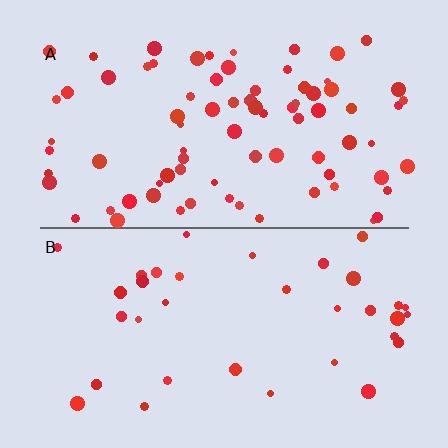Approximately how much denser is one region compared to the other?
Approximately 2.3× — region A over region B.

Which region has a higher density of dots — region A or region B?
A (the top).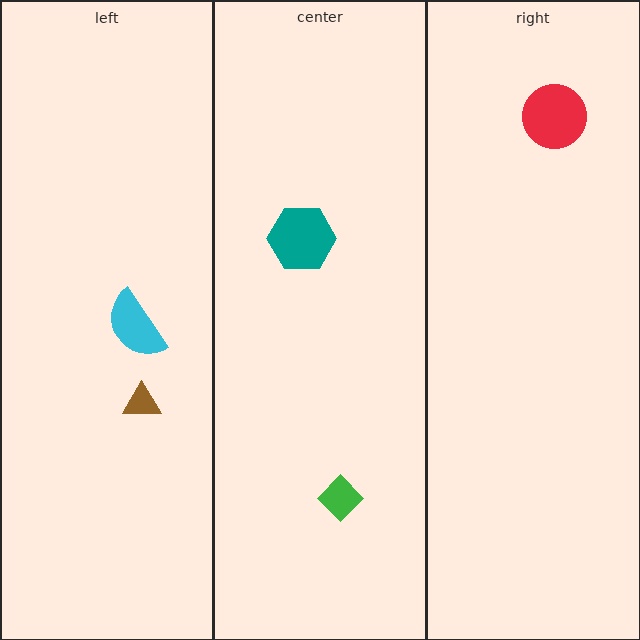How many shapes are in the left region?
2.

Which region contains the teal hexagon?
The center region.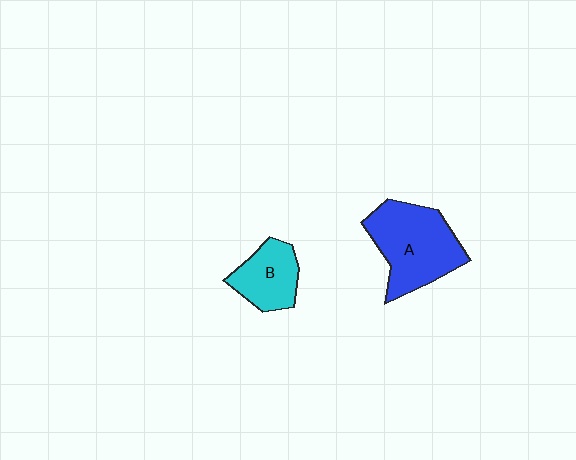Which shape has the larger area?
Shape A (blue).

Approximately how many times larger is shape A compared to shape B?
Approximately 1.8 times.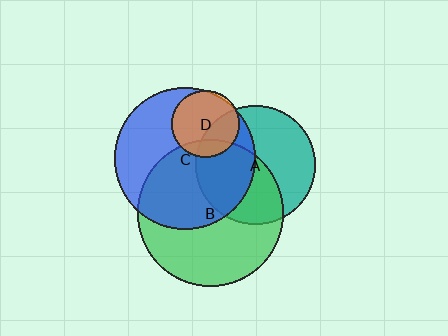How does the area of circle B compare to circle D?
Approximately 4.7 times.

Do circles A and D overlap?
Yes.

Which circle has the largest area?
Circle B (green).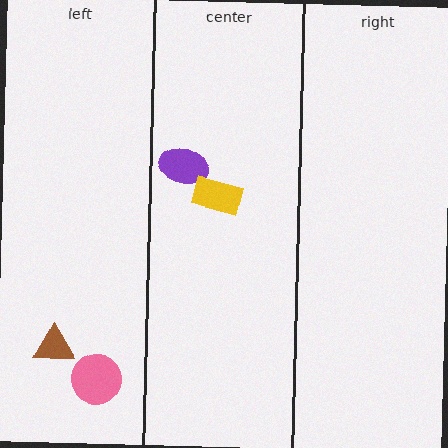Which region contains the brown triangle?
The left region.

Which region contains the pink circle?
The left region.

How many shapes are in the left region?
2.